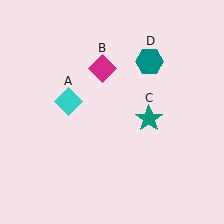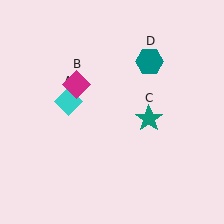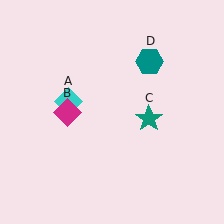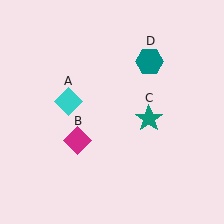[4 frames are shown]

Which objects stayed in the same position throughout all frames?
Cyan diamond (object A) and teal star (object C) and teal hexagon (object D) remained stationary.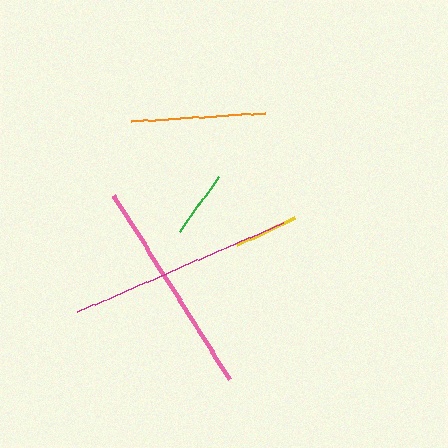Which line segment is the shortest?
The yellow line is the shortest at approximately 65 pixels.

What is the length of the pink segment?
The pink segment is approximately 218 pixels long.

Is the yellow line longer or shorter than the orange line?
The orange line is longer than the yellow line.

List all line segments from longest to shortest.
From longest to shortest: magenta, pink, orange, green, yellow.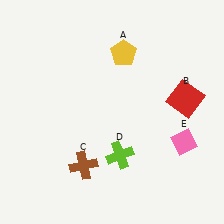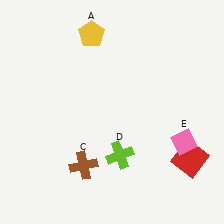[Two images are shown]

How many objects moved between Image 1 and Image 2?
2 objects moved between the two images.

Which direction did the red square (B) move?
The red square (B) moved down.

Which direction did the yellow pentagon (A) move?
The yellow pentagon (A) moved left.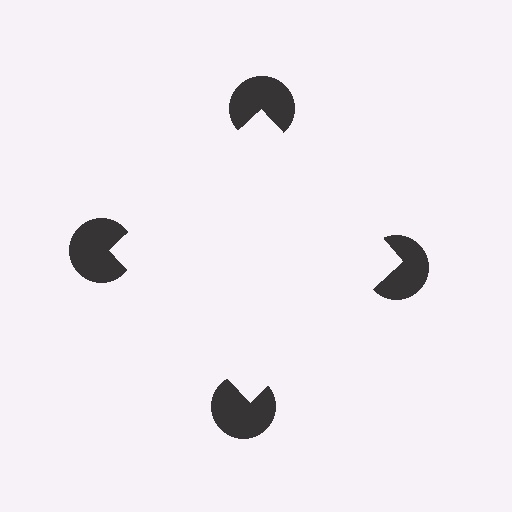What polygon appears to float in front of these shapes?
An illusory square — its edges are inferred from the aligned wedge cuts in the pac-man discs, not physically drawn.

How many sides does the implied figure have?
4 sides.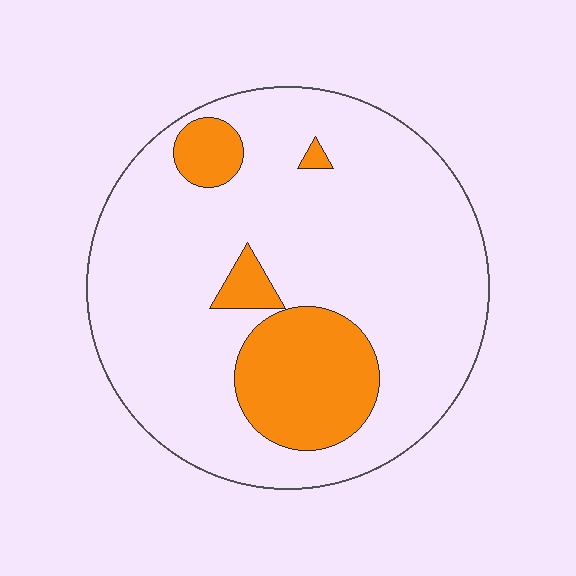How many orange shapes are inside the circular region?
4.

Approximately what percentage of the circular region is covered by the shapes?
Approximately 20%.